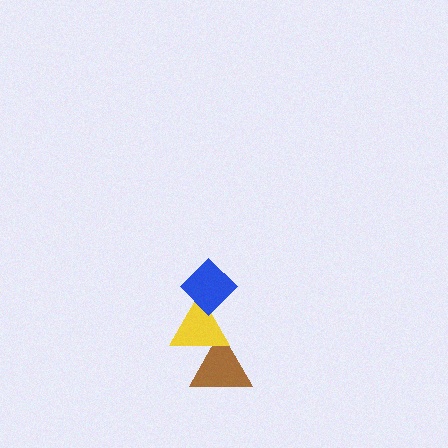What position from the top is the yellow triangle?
The yellow triangle is 2nd from the top.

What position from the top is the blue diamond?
The blue diamond is 1st from the top.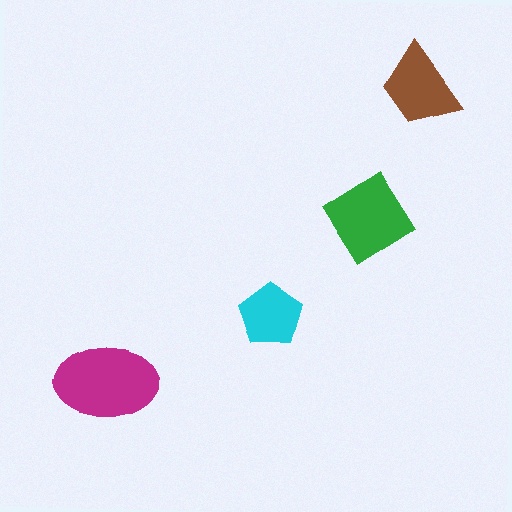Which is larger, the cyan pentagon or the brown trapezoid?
The brown trapezoid.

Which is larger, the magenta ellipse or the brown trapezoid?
The magenta ellipse.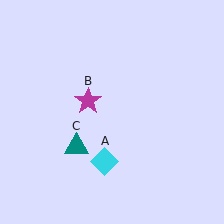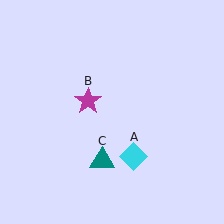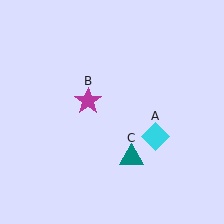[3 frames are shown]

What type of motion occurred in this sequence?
The cyan diamond (object A), teal triangle (object C) rotated counterclockwise around the center of the scene.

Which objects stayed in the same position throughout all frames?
Magenta star (object B) remained stationary.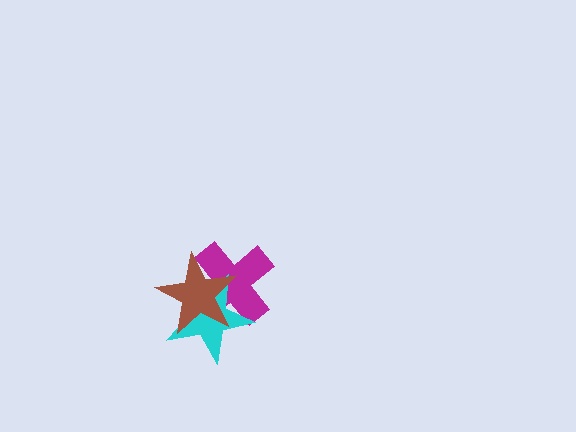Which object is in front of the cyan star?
The brown star is in front of the cyan star.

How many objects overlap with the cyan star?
2 objects overlap with the cyan star.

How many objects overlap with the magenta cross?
2 objects overlap with the magenta cross.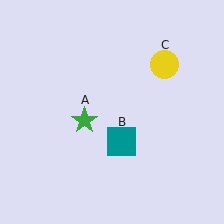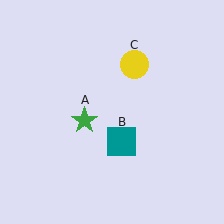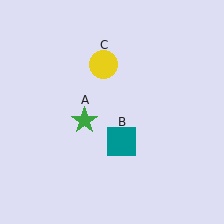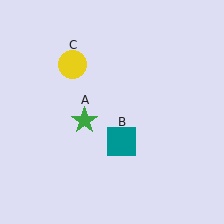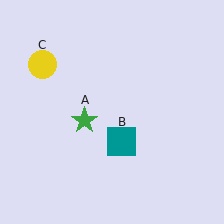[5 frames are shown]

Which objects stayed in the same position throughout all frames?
Green star (object A) and teal square (object B) remained stationary.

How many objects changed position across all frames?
1 object changed position: yellow circle (object C).